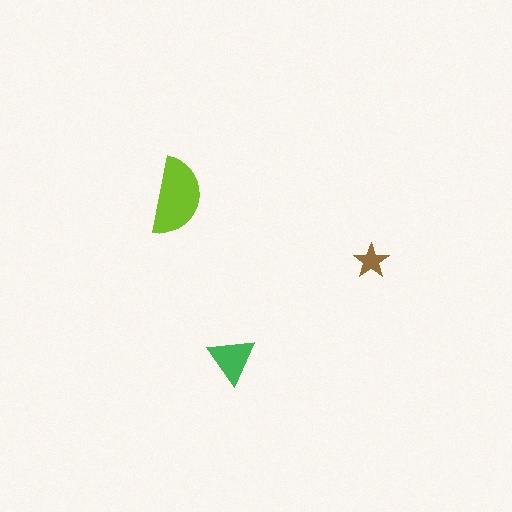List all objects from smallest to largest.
The brown star, the green triangle, the lime semicircle.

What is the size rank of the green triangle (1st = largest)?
2nd.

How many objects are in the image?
There are 3 objects in the image.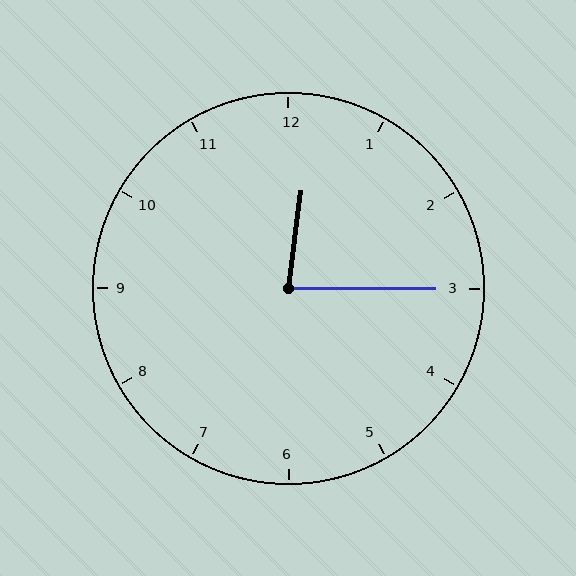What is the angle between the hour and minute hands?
Approximately 82 degrees.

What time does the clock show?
12:15.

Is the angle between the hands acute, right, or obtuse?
It is acute.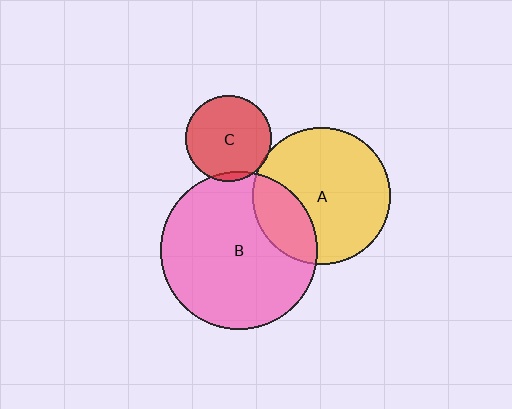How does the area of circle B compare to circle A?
Approximately 1.3 times.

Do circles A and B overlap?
Yes.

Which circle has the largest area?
Circle B (pink).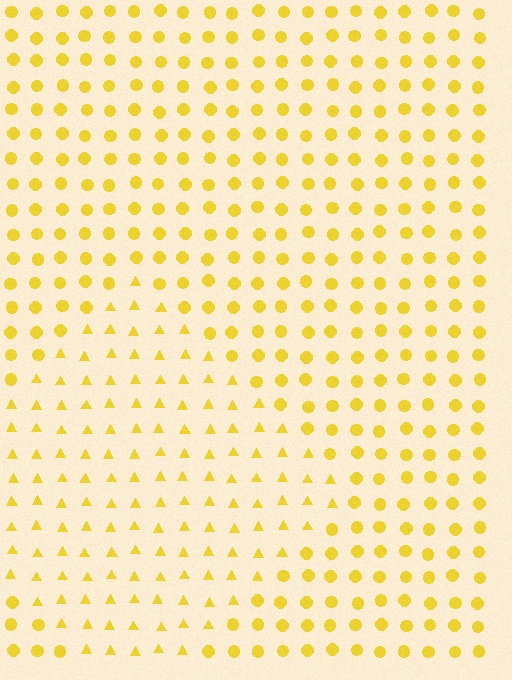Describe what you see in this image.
The image is filled with small yellow elements arranged in a uniform grid. A diamond-shaped region contains triangles, while the surrounding area contains circles. The boundary is defined purely by the change in element shape.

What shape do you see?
I see a diamond.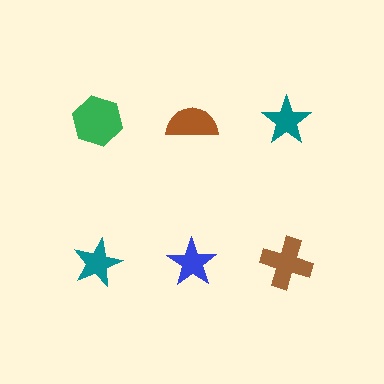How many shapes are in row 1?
3 shapes.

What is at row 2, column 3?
A brown cross.